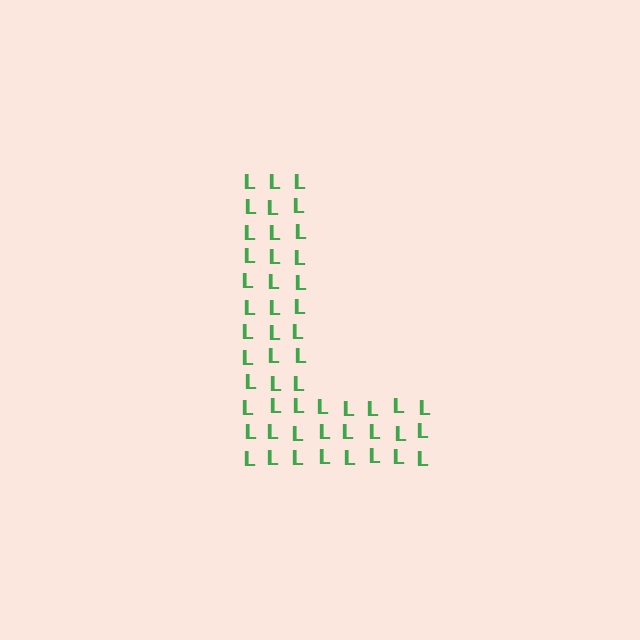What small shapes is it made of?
It is made of small letter L's.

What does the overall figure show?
The overall figure shows the letter L.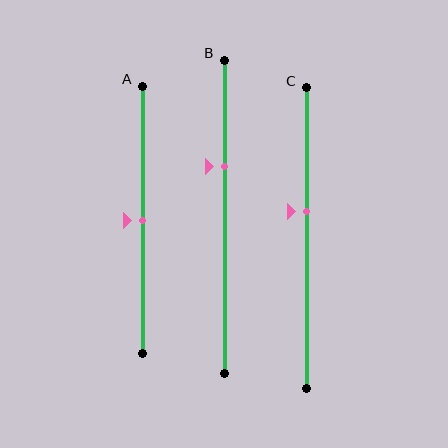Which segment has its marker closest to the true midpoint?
Segment A has its marker closest to the true midpoint.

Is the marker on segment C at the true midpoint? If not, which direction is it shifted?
No, the marker on segment C is shifted upward by about 9% of the segment length.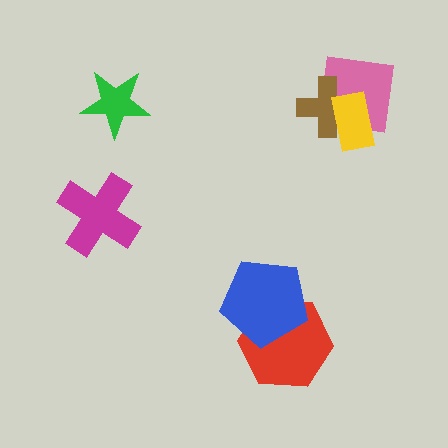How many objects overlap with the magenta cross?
0 objects overlap with the magenta cross.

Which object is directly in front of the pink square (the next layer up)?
The brown cross is directly in front of the pink square.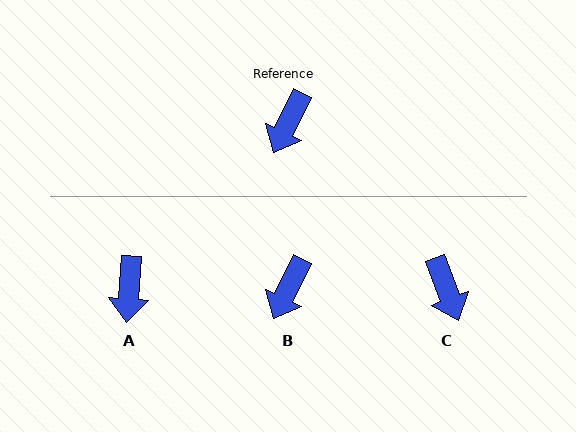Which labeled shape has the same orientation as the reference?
B.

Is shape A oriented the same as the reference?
No, it is off by about 21 degrees.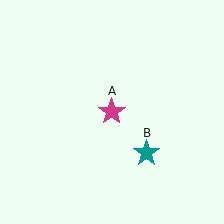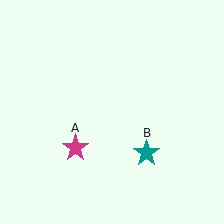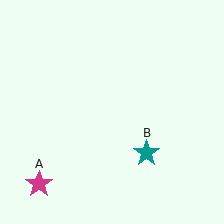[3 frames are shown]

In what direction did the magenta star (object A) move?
The magenta star (object A) moved down and to the left.